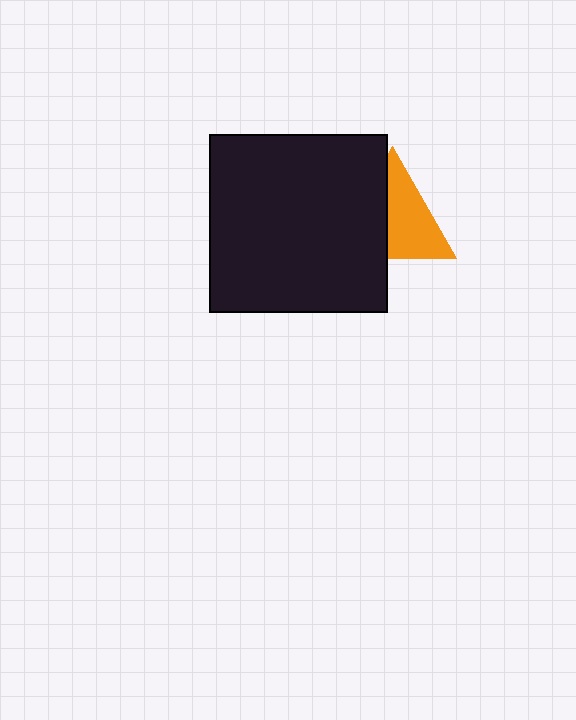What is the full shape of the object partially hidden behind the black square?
The partially hidden object is an orange triangle.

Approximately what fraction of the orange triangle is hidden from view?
Roughly 43% of the orange triangle is hidden behind the black square.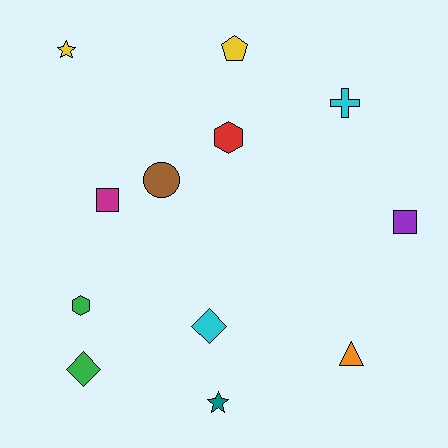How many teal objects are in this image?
There is 1 teal object.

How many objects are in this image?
There are 12 objects.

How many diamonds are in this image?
There are 2 diamonds.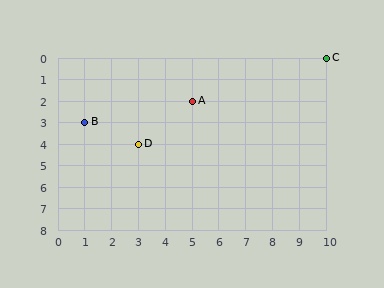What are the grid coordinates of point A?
Point A is at grid coordinates (5, 2).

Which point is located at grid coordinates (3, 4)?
Point D is at (3, 4).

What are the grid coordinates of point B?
Point B is at grid coordinates (1, 3).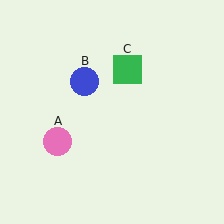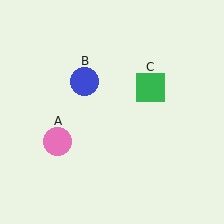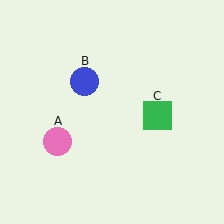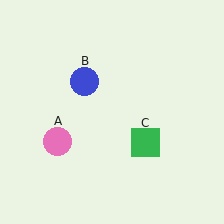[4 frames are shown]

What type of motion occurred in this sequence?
The green square (object C) rotated clockwise around the center of the scene.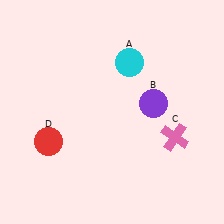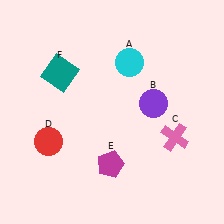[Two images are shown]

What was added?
A magenta pentagon (E), a teal square (F) were added in Image 2.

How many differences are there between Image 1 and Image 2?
There are 2 differences between the two images.